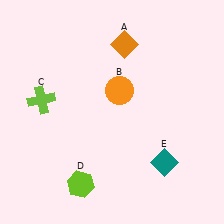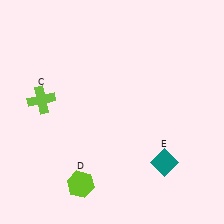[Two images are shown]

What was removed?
The orange circle (B), the orange diamond (A) were removed in Image 2.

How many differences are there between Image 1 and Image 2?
There are 2 differences between the two images.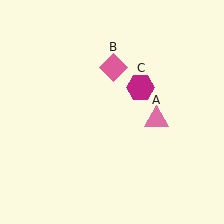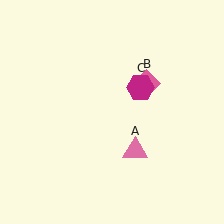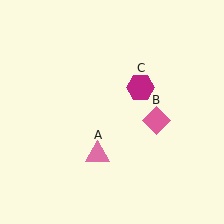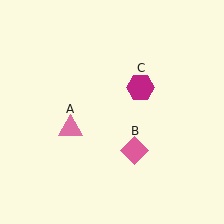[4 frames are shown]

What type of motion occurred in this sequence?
The pink triangle (object A), pink diamond (object B) rotated clockwise around the center of the scene.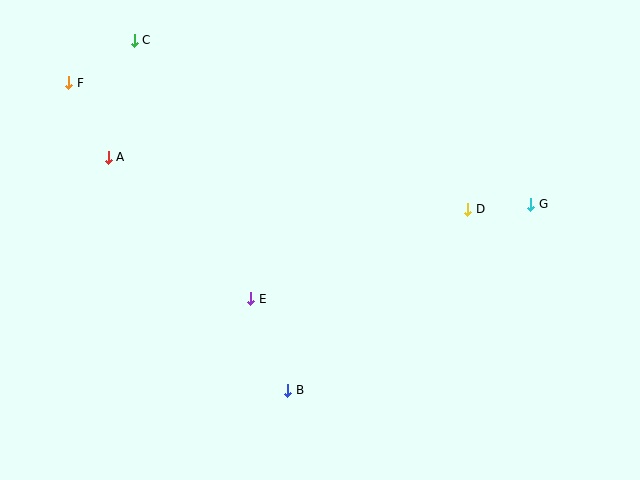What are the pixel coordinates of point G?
Point G is at (531, 204).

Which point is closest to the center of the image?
Point E at (251, 299) is closest to the center.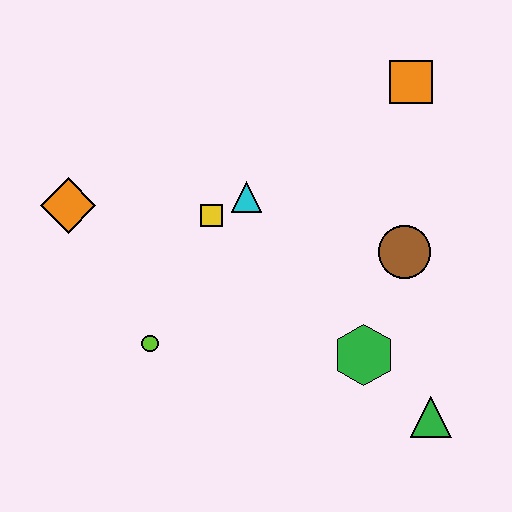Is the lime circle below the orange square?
Yes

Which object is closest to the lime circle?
The yellow square is closest to the lime circle.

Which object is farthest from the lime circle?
The orange square is farthest from the lime circle.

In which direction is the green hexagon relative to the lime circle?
The green hexagon is to the right of the lime circle.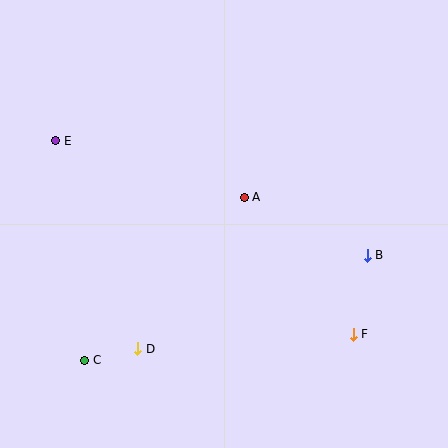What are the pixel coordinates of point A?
Point A is at (244, 197).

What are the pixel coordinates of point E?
Point E is at (56, 141).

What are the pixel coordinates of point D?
Point D is at (138, 349).